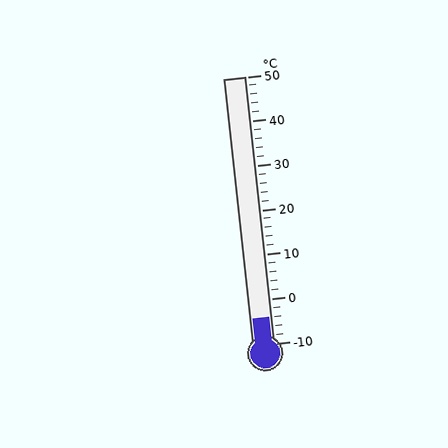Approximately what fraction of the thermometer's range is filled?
The thermometer is filled to approximately 10% of its range.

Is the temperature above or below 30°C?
The temperature is below 30°C.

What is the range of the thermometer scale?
The thermometer scale ranges from -10°C to 50°C.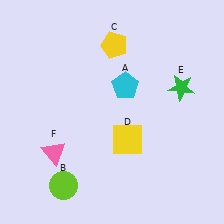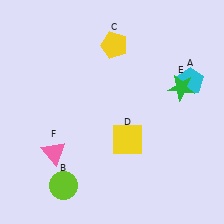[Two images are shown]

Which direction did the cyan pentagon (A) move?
The cyan pentagon (A) moved right.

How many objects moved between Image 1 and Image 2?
1 object moved between the two images.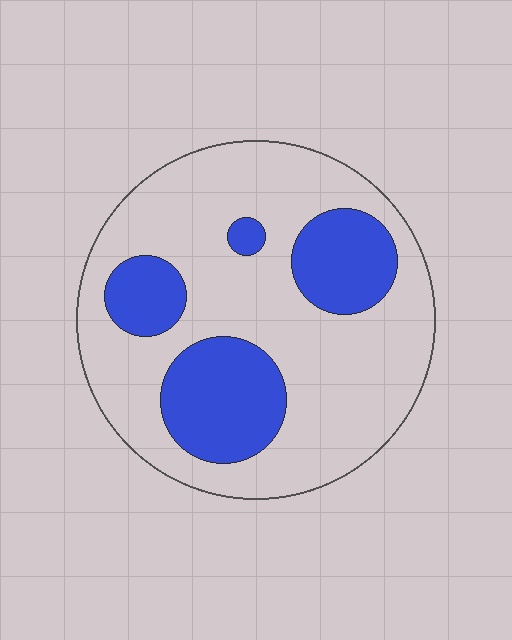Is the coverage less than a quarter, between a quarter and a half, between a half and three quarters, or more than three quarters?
Between a quarter and a half.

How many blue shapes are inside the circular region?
4.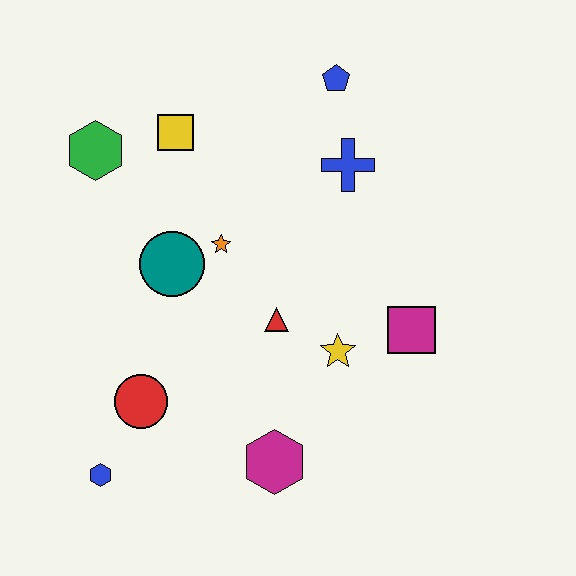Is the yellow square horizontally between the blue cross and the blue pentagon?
No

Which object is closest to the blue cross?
The blue pentagon is closest to the blue cross.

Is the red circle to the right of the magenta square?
No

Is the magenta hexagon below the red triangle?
Yes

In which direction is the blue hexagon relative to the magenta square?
The blue hexagon is to the left of the magenta square.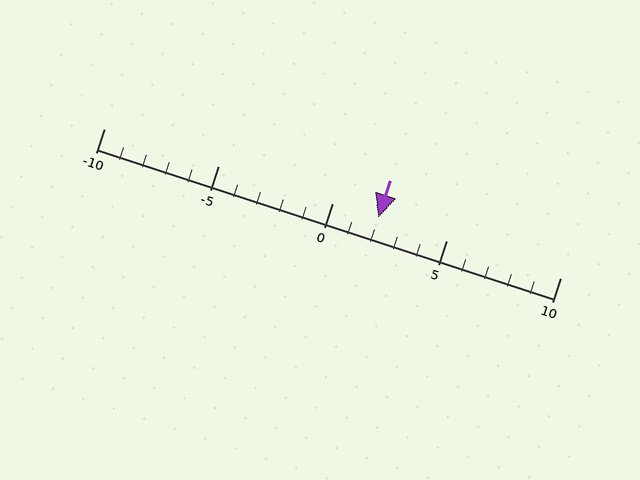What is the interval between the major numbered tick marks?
The major tick marks are spaced 5 units apart.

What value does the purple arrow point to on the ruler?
The purple arrow points to approximately 2.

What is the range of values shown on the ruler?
The ruler shows values from -10 to 10.